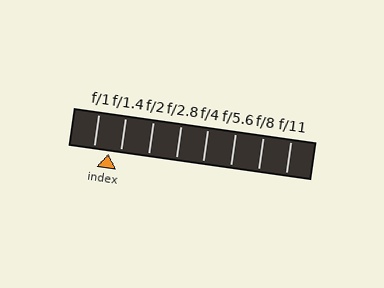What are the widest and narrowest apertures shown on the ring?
The widest aperture shown is f/1 and the narrowest is f/11.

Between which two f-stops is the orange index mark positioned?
The index mark is between f/1 and f/1.4.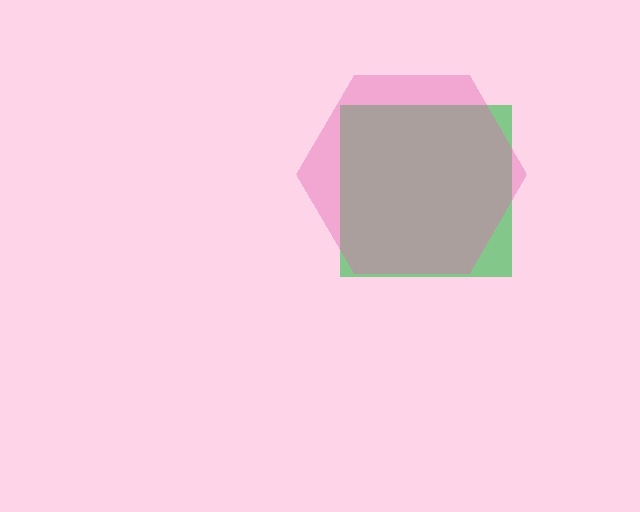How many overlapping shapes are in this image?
There are 2 overlapping shapes in the image.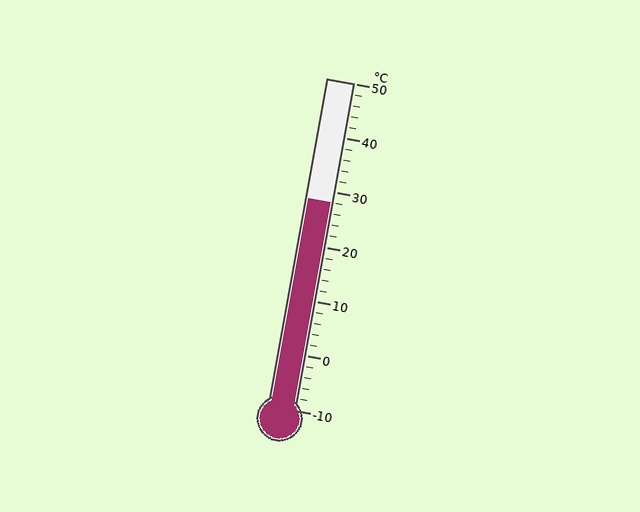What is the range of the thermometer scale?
The thermometer scale ranges from -10°C to 50°C.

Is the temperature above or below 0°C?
The temperature is above 0°C.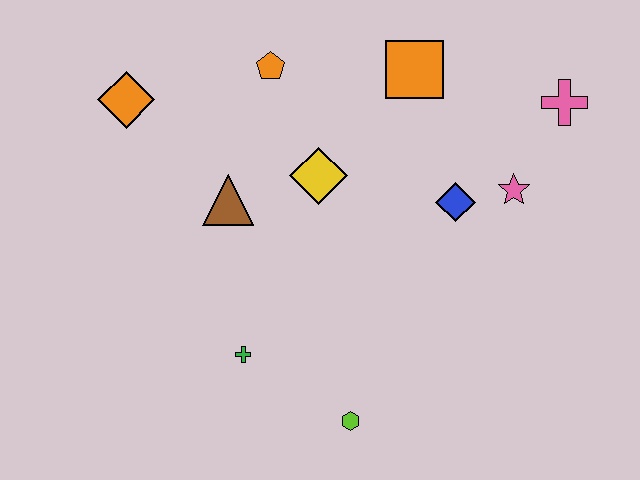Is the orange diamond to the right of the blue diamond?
No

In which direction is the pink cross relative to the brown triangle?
The pink cross is to the right of the brown triangle.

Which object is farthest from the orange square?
The lime hexagon is farthest from the orange square.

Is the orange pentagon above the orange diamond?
Yes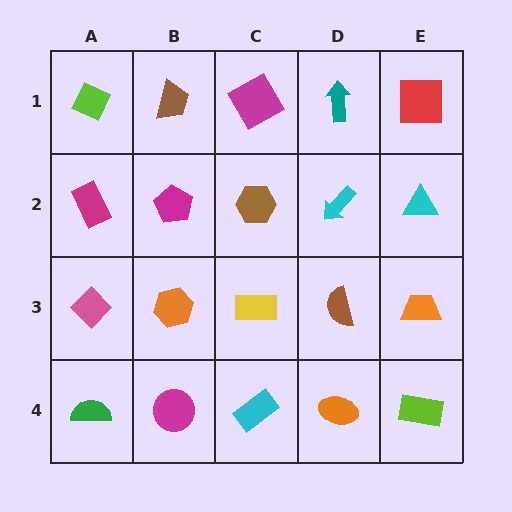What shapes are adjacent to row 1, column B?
A magenta pentagon (row 2, column B), a lime diamond (row 1, column A), a magenta square (row 1, column C).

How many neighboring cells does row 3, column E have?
3.